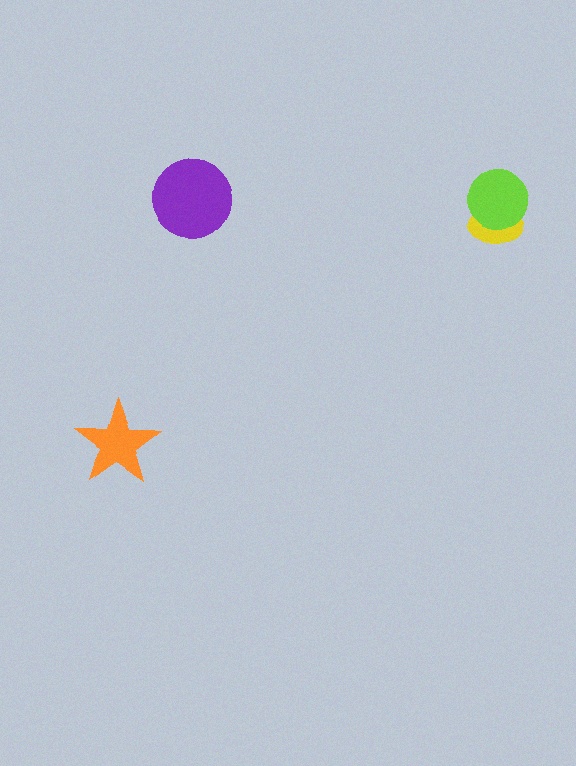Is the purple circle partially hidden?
No, no other shape covers it.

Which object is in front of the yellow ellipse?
The lime circle is in front of the yellow ellipse.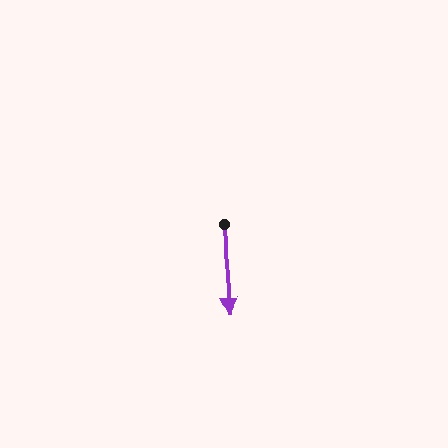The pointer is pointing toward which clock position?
Roughly 6 o'clock.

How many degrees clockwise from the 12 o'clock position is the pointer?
Approximately 179 degrees.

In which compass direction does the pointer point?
South.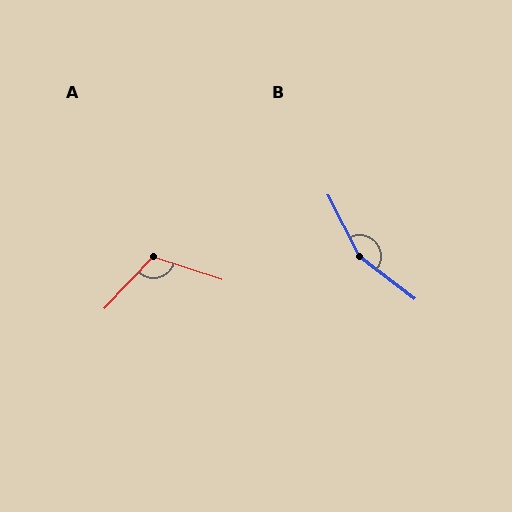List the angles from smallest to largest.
A (115°), B (154°).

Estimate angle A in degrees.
Approximately 115 degrees.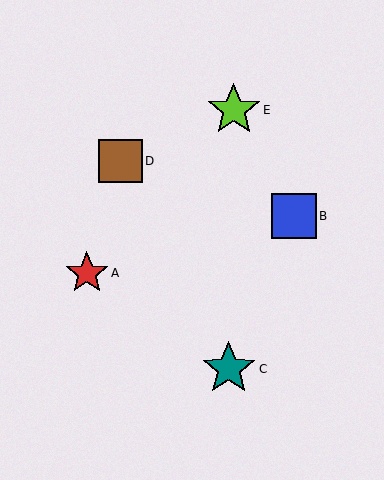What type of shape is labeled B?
Shape B is a blue square.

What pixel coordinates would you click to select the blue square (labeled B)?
Click at (294, 216) to select the blue square B.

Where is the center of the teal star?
The center of the teal star is at (229, 369).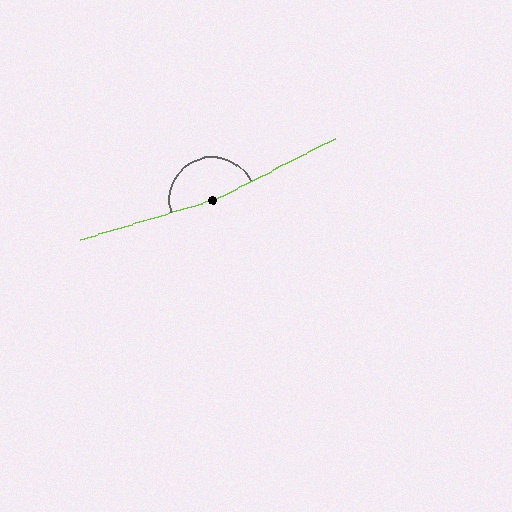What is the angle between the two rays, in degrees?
Approximately 170 degrees.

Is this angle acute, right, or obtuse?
It is obtuse.